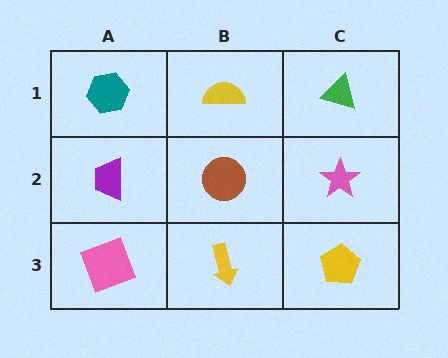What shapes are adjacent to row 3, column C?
A pink star (row 2, column C), a yellow arrow (row 3, column B).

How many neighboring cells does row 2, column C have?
3.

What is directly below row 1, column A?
A purple trapezoid.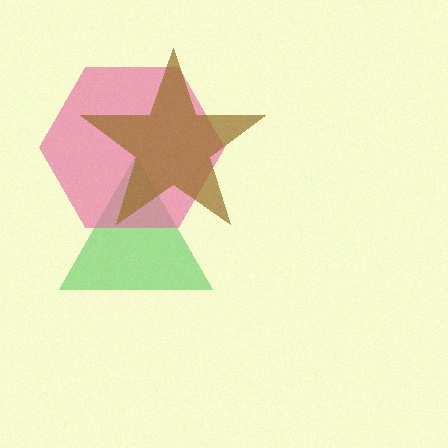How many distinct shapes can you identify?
There are 3 distinct shapes: a green triangle, a pink hexagon, a brown star.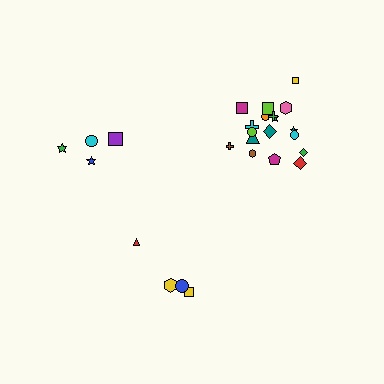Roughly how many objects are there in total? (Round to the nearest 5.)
Roughly 25 objects in total.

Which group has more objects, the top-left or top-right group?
The top-right group.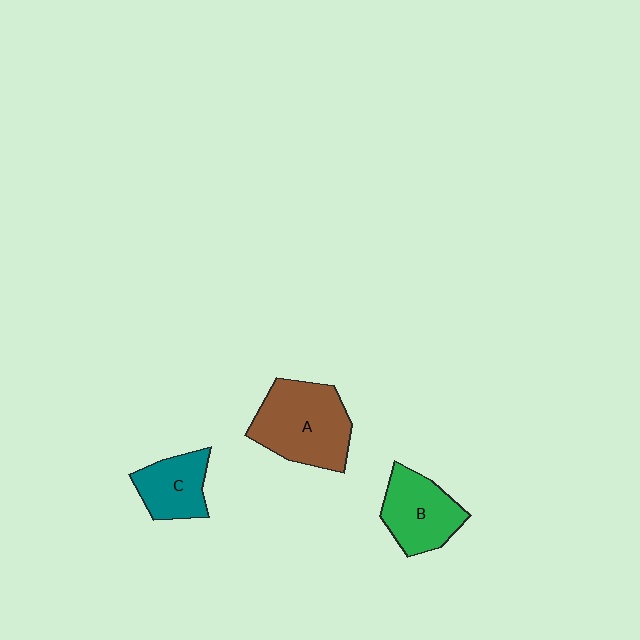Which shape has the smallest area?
Shape C (teal).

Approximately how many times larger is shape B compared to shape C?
Approximately 1.3 times.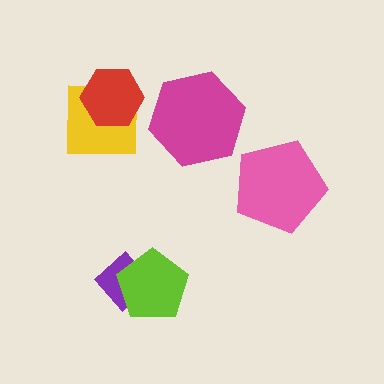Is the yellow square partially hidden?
Yes, it is partially covered by another shape.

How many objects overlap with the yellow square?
1 object overlaps with the yellow square.